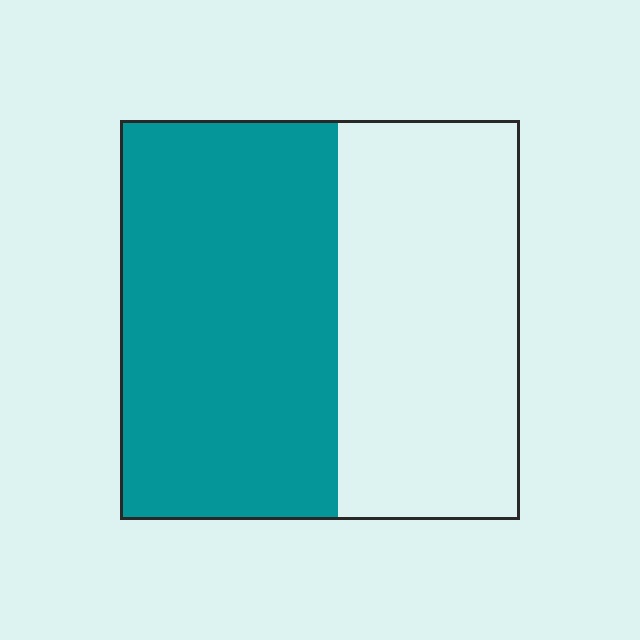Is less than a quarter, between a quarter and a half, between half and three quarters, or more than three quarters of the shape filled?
Between half and three quarters.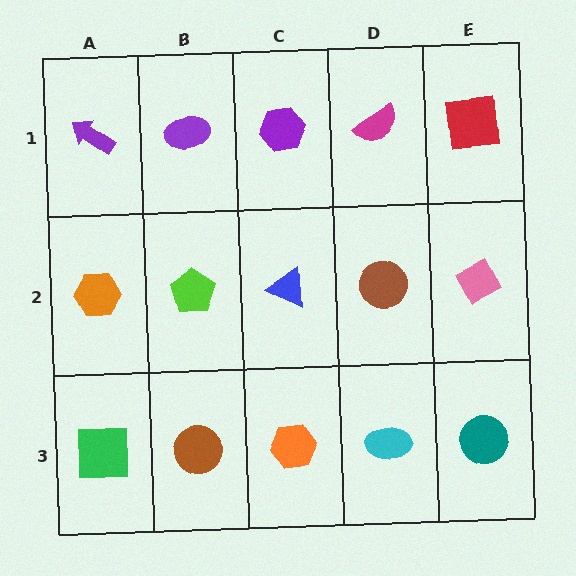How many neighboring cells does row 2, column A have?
3.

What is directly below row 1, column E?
A pink diamond.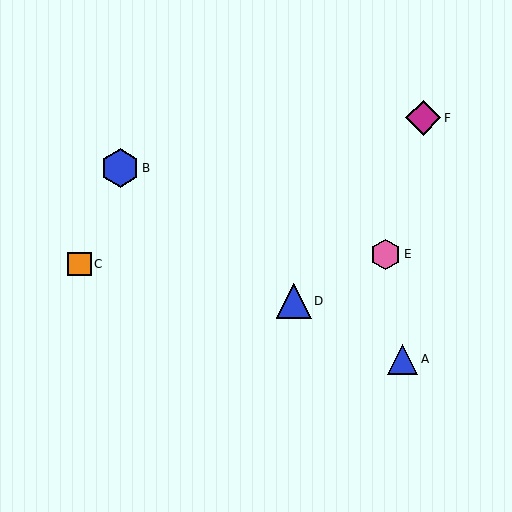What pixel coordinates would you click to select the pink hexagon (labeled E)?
Click at (385, 254) to select the pink hexagon E.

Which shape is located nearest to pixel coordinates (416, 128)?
The magenta diamond (labeled F) at (423, 118) is nearest to that location.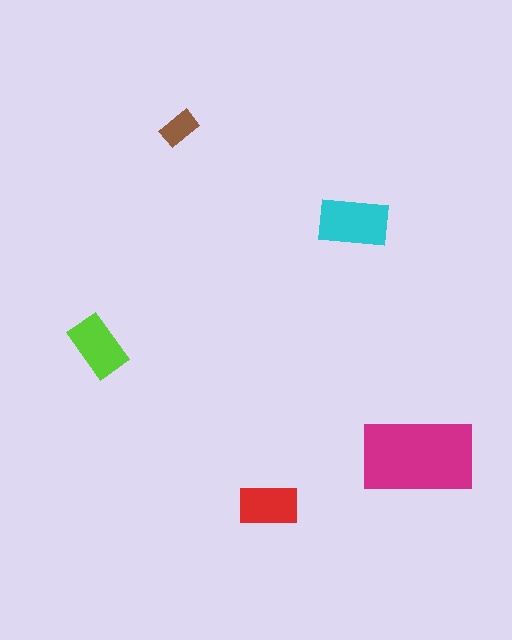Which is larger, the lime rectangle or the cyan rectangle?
The cyan one.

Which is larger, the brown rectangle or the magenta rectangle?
The magenta one.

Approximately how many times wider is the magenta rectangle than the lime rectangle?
About 2 times wider.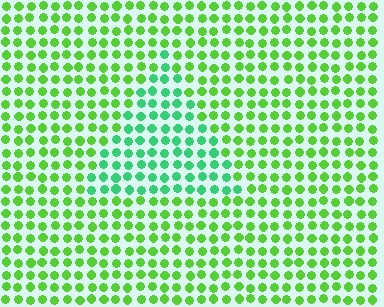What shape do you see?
I see a triangle.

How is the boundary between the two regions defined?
The boundary is defined purely by a slight shift in hue (about 38 degrees). Spacing, size, and orientation are identical on both sides.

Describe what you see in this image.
The image is filled with small lime elements in a uniform arrangement. A triangle-shaped region is visible where the elements are tinted to a slightly different hue, forming a subtle color boundary.